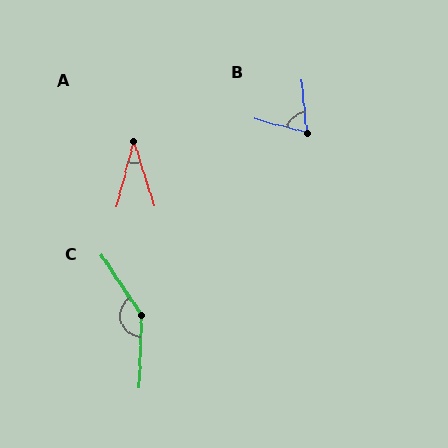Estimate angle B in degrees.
Approximately 69 degrees.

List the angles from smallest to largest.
A (33°), B (69°), C (145°).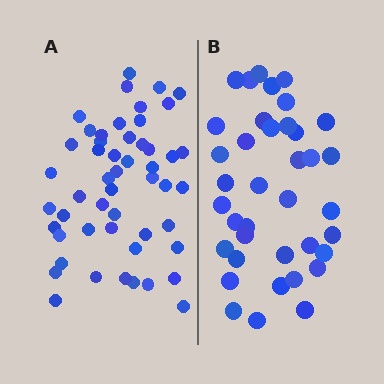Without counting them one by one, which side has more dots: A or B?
Region A (the left region) has more dots.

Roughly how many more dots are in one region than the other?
Region A has approximately 15 more dots than region B.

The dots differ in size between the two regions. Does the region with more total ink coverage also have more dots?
No. Region B has more total ink coverage because its dots are larger, but region A actually contains more individual dots. Total area can be misleading — the number of items is what matters here.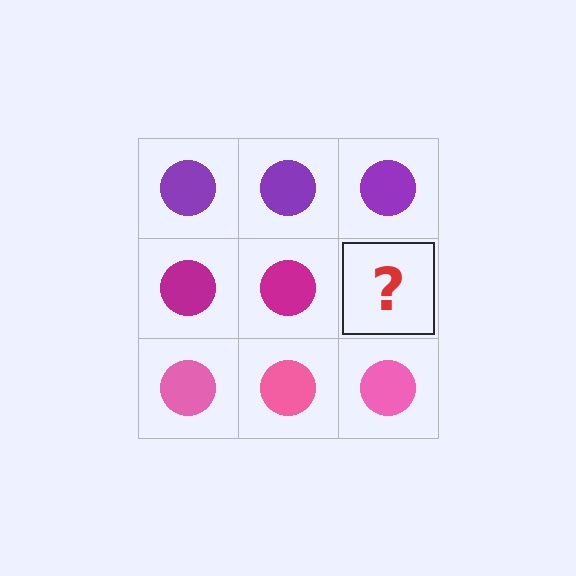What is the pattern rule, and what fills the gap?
The rule is that each row has a consistent color. The gap should be filled with a magenta circle.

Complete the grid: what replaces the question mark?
The question mark should be replaced with a magenta circle.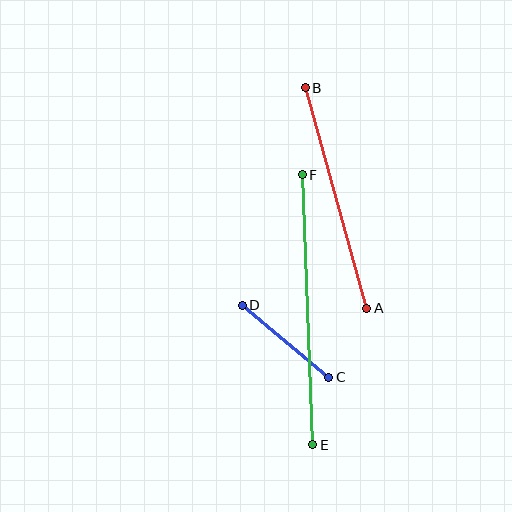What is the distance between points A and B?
The distance is approximately 229 pixels.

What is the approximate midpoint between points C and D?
The midpoint is at approximately (285, 341) pixels.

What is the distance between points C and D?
The distance is approximately 112 pixels.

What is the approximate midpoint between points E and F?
The midpoint is at approximately (307, 310) pixels.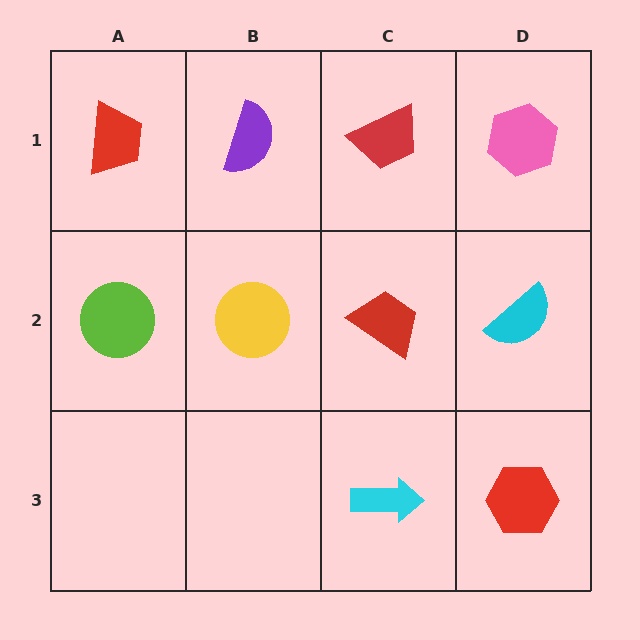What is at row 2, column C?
A red trapezoid.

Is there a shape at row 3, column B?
No, that cell is empty.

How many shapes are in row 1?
4 shapes.